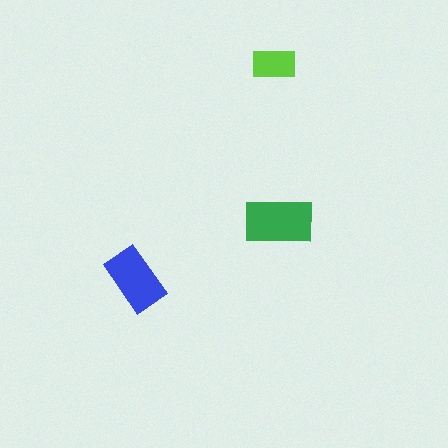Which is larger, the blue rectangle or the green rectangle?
The green one.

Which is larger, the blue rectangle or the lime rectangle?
The blue one.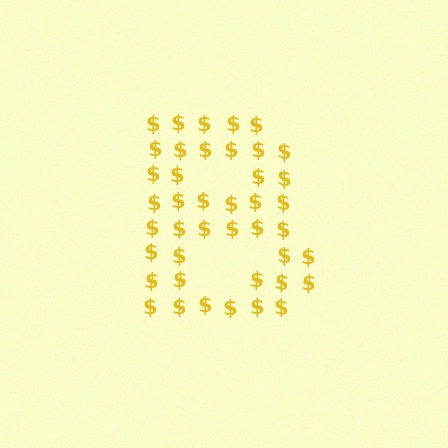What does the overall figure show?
The overall figure shows the letter B.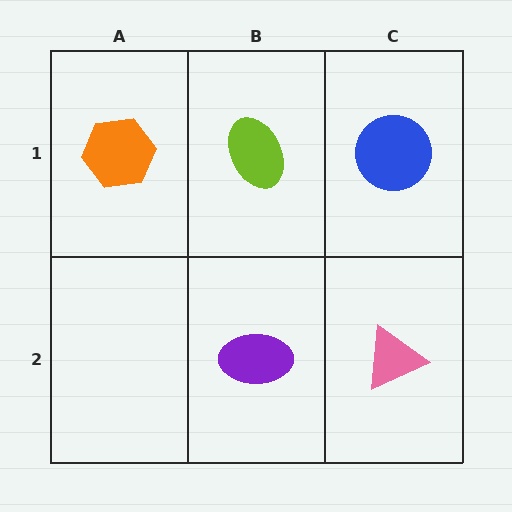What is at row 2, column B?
A purple ellipse.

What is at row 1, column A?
An orange hexagon.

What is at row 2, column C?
A pink triangle.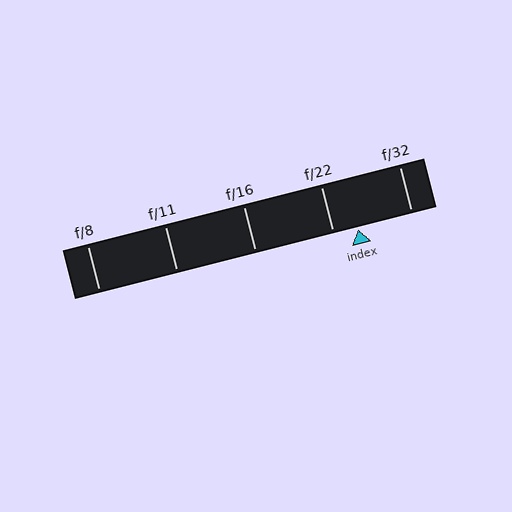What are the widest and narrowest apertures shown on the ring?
The widest aperture shown is f/8 and the narrowest is f/32.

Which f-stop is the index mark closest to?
The index mark is closest to f/22.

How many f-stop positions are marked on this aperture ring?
There are 5 f-stop positions marked.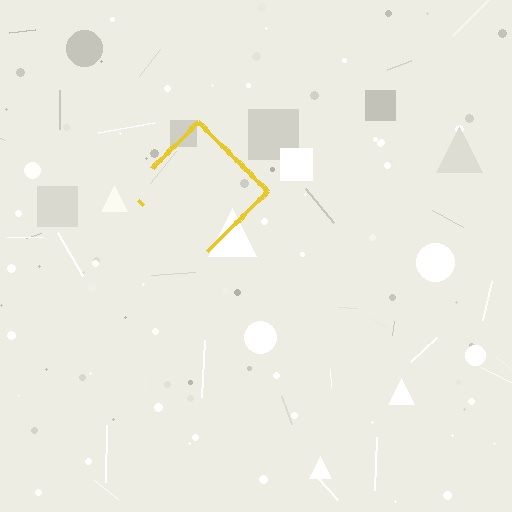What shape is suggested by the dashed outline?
The dashed outline suggests a diamond.